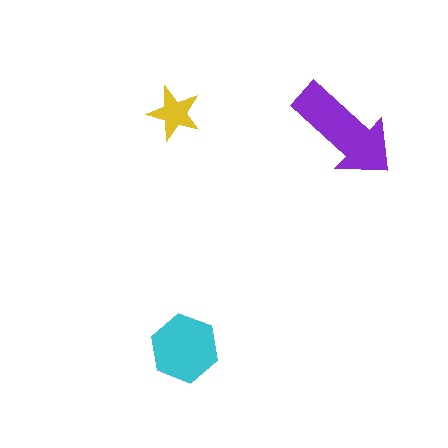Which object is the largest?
The purple arrow.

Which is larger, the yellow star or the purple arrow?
The purple arrow.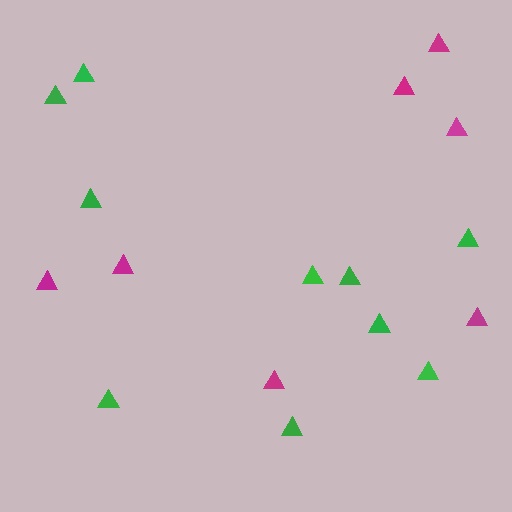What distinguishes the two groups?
There are 2 groups: one group of magenta triangles (7) and one group of green triangles (10).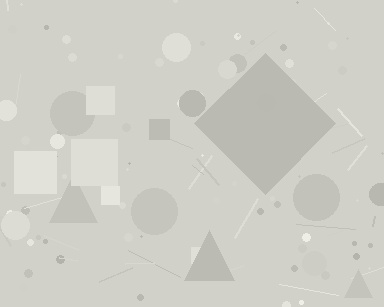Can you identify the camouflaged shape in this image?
The camouflaged shape is a diamond.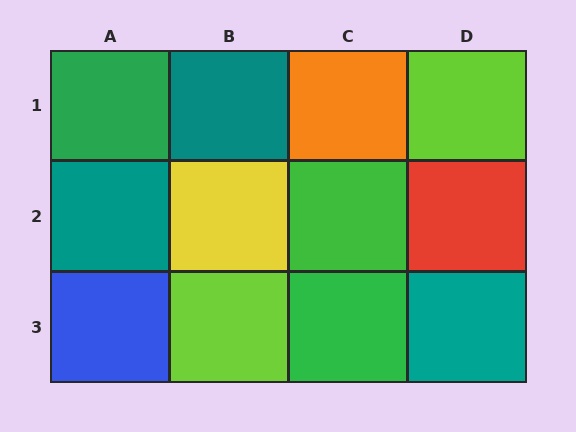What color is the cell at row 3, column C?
Green.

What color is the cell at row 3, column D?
Teal.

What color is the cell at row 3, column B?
Lime.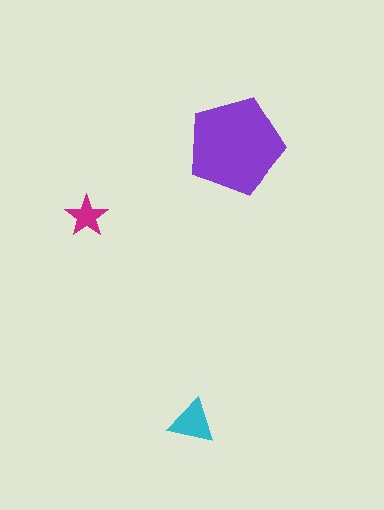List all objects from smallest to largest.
The magenta star, the cyan triangle, the purple pentagon.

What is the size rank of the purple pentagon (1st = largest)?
1st.